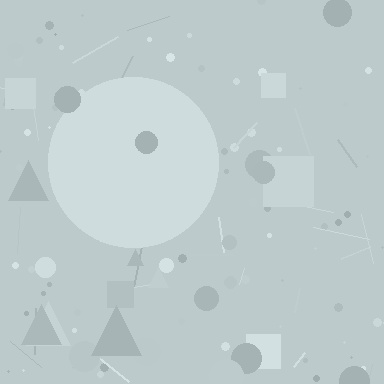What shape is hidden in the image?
A circle is hidden in the image.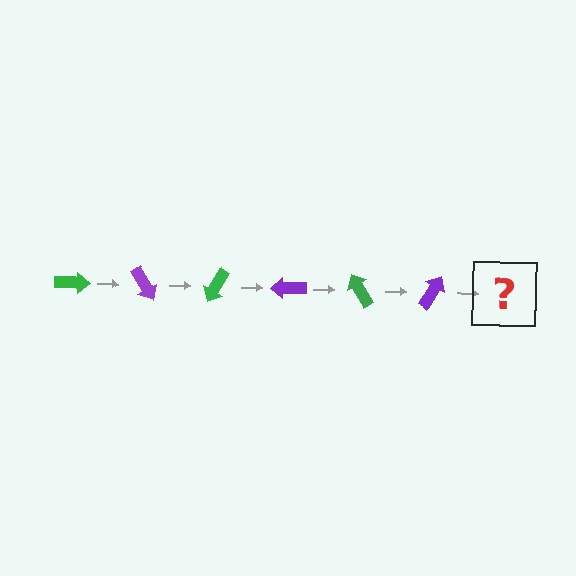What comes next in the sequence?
The next element should be a green arrow, rotated 360 degrees from the start.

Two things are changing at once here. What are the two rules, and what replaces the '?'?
The two rules are that it rotates 60 degrees each step and the color cycles through green and purple. The '?' should be a green arrow, rotated 360 degrees from the start.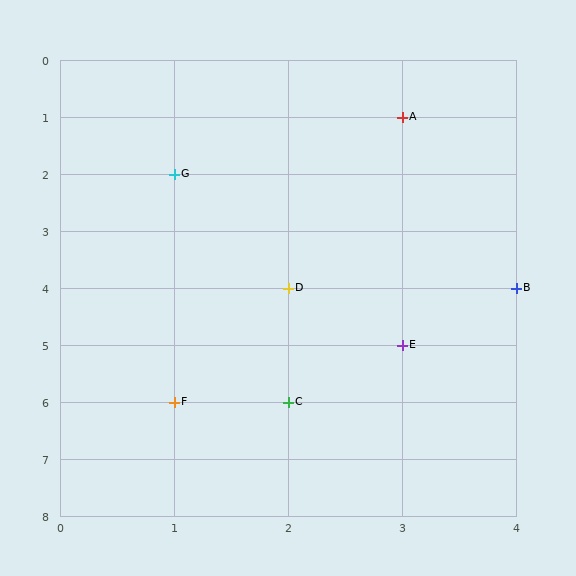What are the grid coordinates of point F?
Point F is at grid coordinates (1, 6).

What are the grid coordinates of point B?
Point B is at grid coordinates (4, 4).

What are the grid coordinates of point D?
Point D is at grid coordinates (2, 4).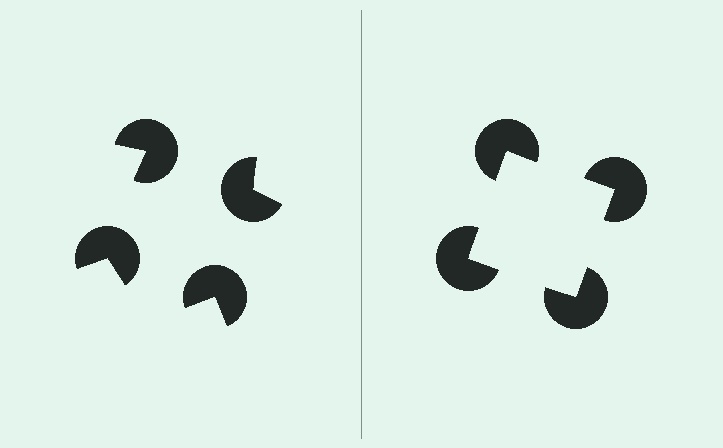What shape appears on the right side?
An illusory square.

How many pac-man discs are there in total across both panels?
8 — 4 on each side.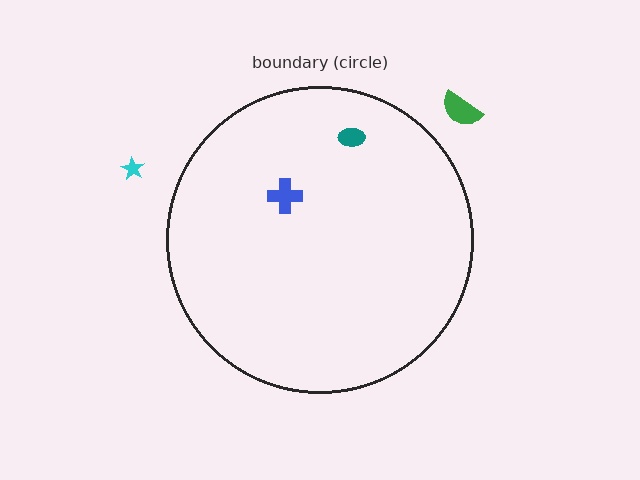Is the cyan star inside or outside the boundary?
Outside.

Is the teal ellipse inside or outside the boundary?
Inside.